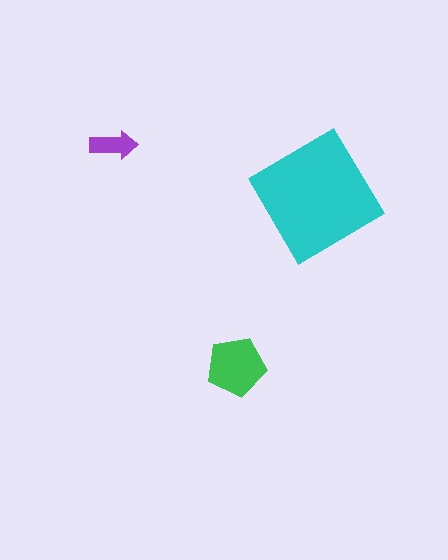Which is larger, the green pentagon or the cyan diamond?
The cyan diamond.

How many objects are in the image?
There are 3 objects in the image.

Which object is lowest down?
The green pentagon is bottommost.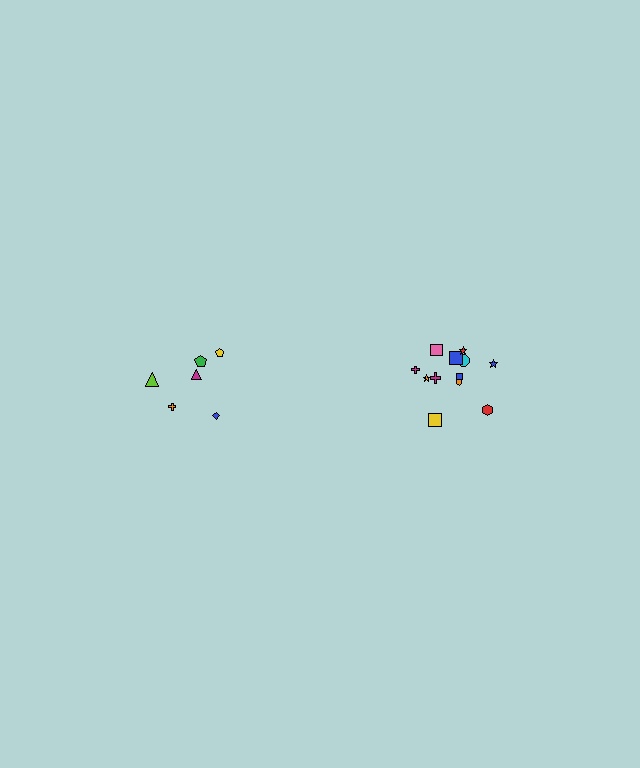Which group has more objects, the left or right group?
The right group.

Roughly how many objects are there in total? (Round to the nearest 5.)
Roughly 20 objects in total.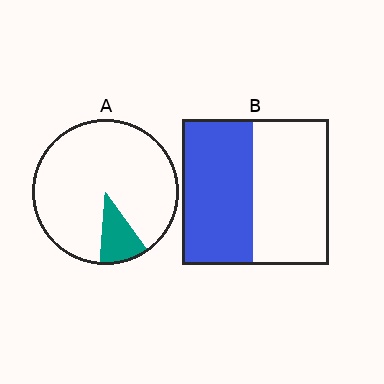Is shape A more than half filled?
No.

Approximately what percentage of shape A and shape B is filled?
A is approximately 10% and B is approximately 50%.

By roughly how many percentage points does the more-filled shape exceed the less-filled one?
By roughly 35 percentage points (B over A).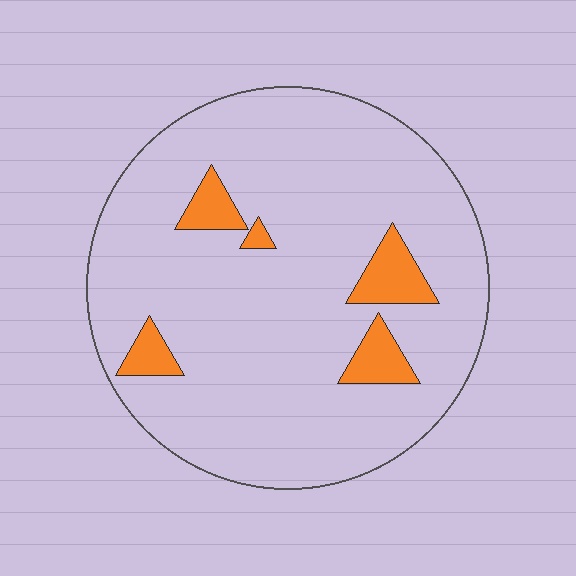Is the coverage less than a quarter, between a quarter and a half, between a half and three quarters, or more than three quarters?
Less than a quarter.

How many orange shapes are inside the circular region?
5.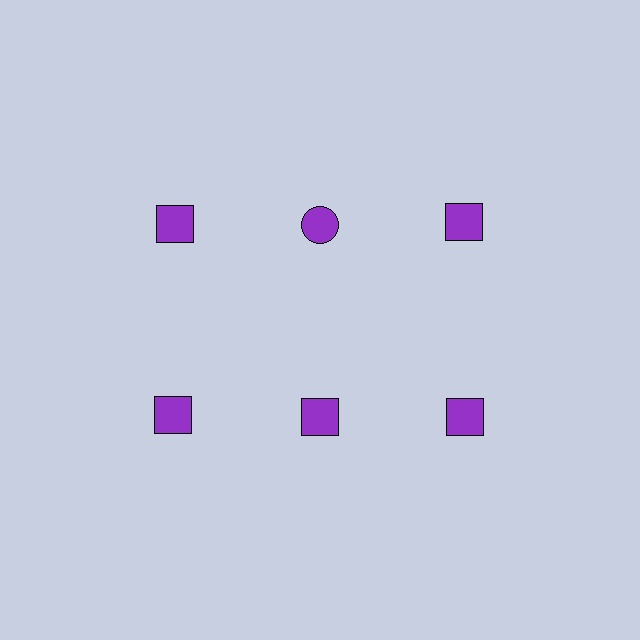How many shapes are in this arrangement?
There are 6 shapes arranged in a grid pattern.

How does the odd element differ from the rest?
It has a different shape: circle instead of square.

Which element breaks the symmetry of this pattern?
The purple circle in the top row, second from left column breaks the symmetry. All other shapes are purple squares.